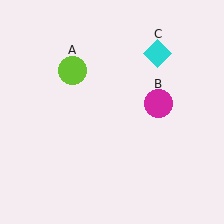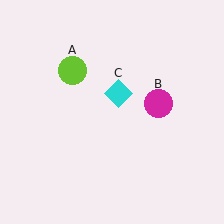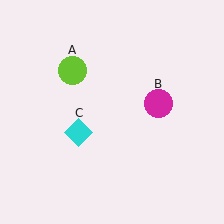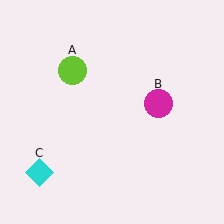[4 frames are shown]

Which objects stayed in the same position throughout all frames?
Lime circle (object A) and magenta circle (object B) remained stationary.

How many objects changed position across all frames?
1 object changed position: cyan diamond (object C).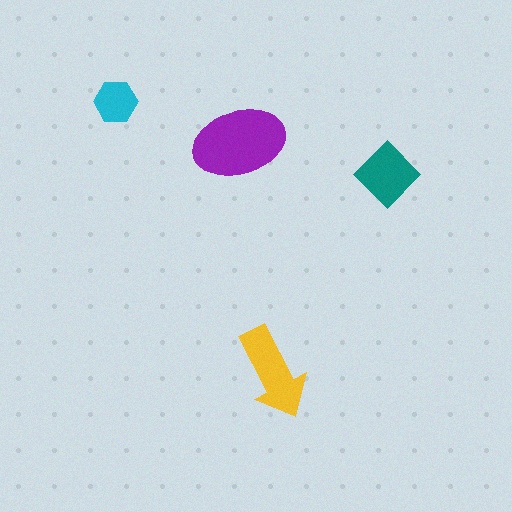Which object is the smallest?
The cyan hexagon.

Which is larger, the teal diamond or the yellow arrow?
The yellow arrow.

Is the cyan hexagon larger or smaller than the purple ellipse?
Smaller.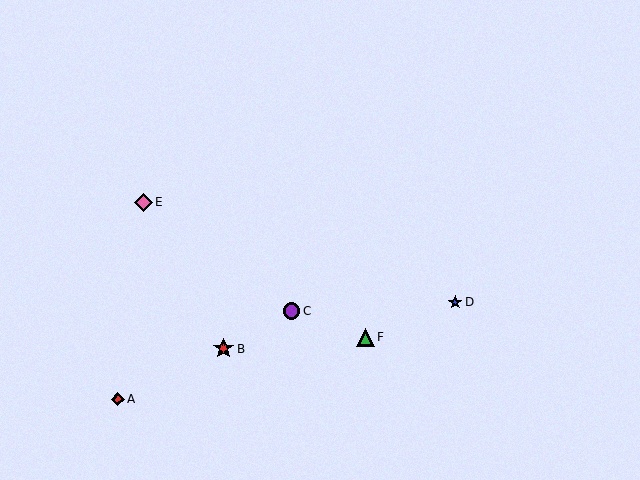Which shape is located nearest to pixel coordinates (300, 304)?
The purple circle (labeled C) at (291, 311) is nearest to that location.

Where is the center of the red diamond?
The center of the red diamond is at (118, 399).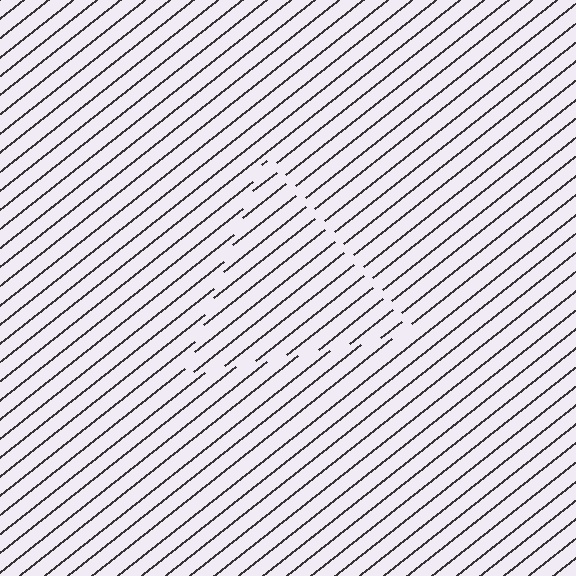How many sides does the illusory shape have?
3 sides — the line-ends trace a triangle.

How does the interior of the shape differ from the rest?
The interior of the shape contains the same grating, shifted by half a period — the contour is defined by the phase discontinuity where line-ends from the inner and outer gratings abut.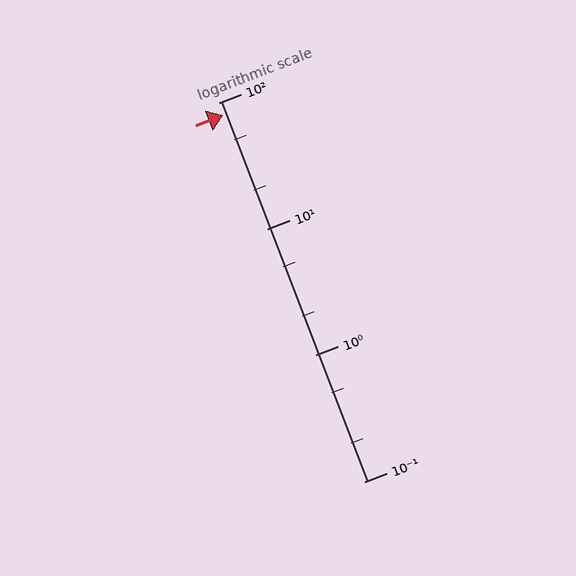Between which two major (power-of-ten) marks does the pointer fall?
The pointer is between 10 and 100.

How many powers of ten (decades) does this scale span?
The scale spans 3 decades, from 0.1 to 100.